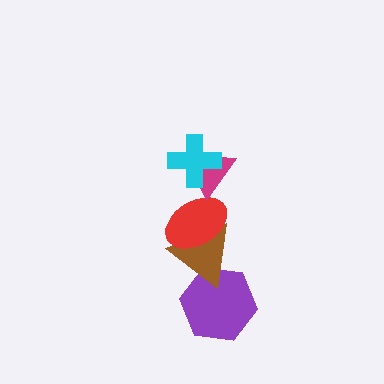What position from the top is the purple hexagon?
The purple hexagon is 5th from the top.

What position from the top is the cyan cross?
The cyan cross is 1st from the top.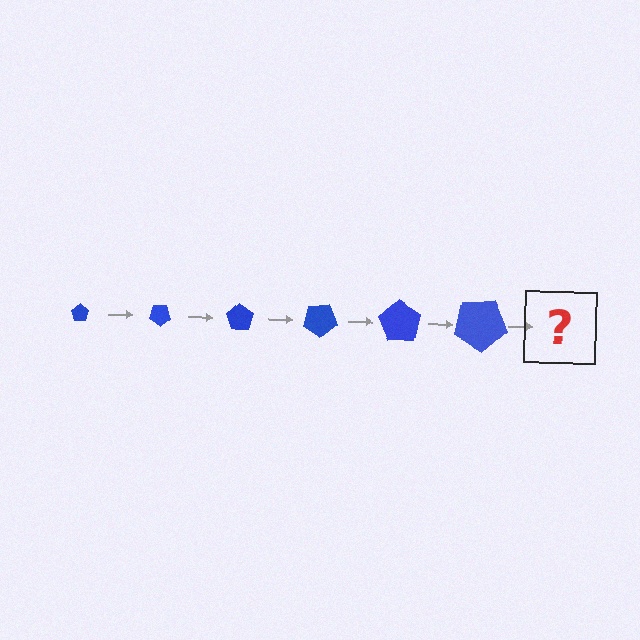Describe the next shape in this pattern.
It should be a pentagon, larger than the previous one and rotated 210 degrees from the start.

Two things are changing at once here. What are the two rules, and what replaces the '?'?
The two rules are that the pentagon grows larger each step and it rotates 35 degrees each step. The '?' should be a pentagon, larger than the previous one and rotated 210 degrees from the start.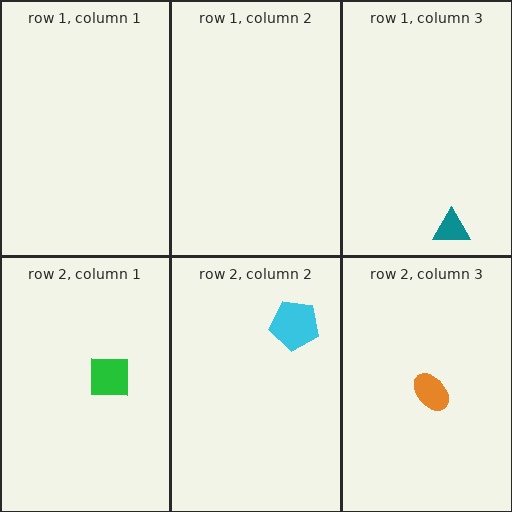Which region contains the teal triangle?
The row 1, column 3 region.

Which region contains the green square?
The row 2, column 1 region.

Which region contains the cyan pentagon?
The row 2, column 2 region.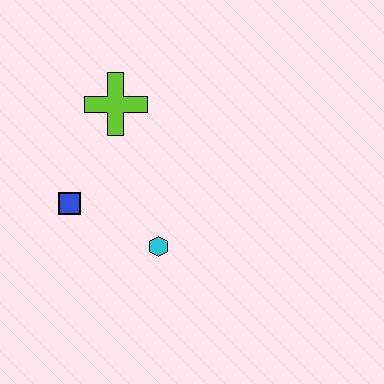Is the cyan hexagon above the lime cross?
No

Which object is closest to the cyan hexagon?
The blue square is closest to the cyan hexagon.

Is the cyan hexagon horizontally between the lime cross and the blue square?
No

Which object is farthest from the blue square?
The lime cross is farthest from the blue square.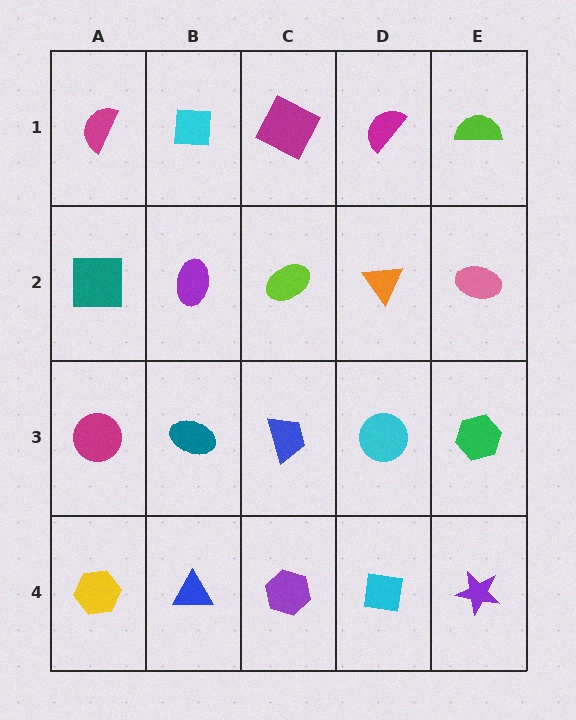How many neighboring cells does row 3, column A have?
3.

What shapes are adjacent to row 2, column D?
A magenta semicircle (row 1, column D), a cyan circle (row 3, column D), a lime ellipse (row 2, column C), a pink ellipse (row 2, column E).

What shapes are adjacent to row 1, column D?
An orange triangle (row 2, column D), a magenta square (row 1, column C), a lime semicircle (row 1, column E).